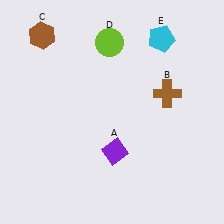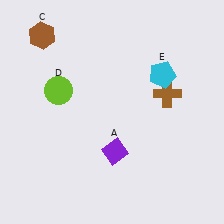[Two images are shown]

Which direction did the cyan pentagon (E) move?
The cyan pentagon (E) moved down.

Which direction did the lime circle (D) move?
The lime circle (D) moved left.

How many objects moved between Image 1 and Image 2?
2 objects moved between the two images.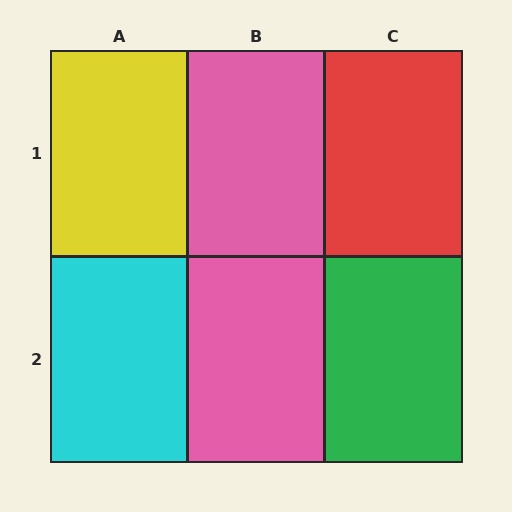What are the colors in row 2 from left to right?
Cyan, pink, green.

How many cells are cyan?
1 cell is cyan.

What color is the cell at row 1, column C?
Red.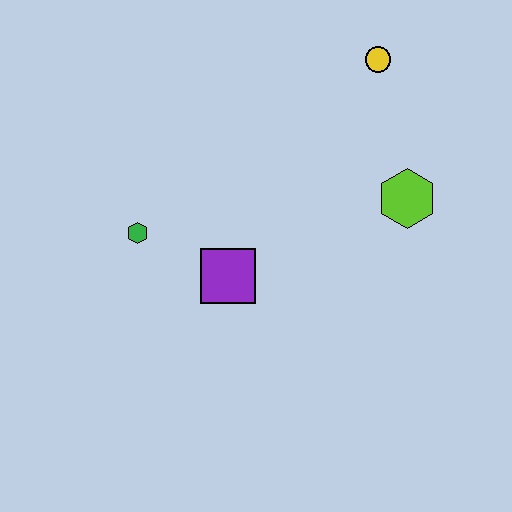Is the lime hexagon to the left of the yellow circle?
No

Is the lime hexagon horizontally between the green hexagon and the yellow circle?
No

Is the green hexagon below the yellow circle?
Yes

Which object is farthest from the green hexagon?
The yellow circle is farthest from the green hexagon.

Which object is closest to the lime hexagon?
The yellow circle is closest to the lime hexagon.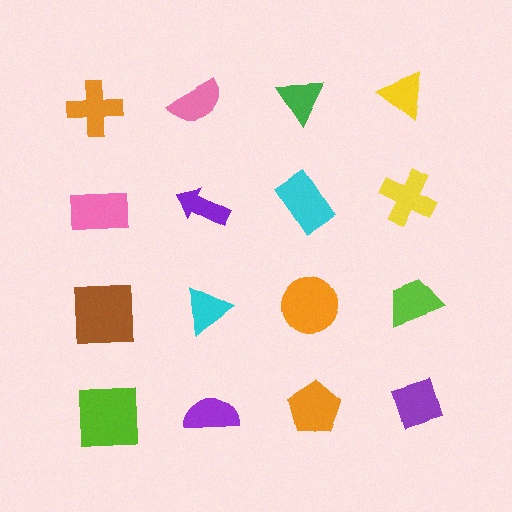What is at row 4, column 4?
A purple diamond.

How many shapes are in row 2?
4 shapes.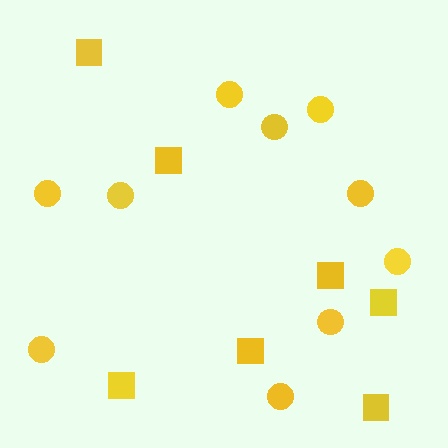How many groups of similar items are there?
There are 2 groups: one group of squares (7) and one group of circles (10).